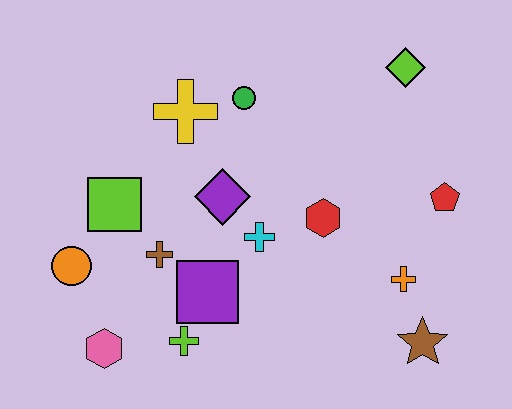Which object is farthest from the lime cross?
The lime diamond is farthest from the lime cross.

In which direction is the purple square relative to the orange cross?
The purple square is to the left of the orange cross.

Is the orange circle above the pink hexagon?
Yes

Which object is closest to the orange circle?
The lime square is closest to the orange circle.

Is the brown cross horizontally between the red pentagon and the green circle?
No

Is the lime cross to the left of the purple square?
Yes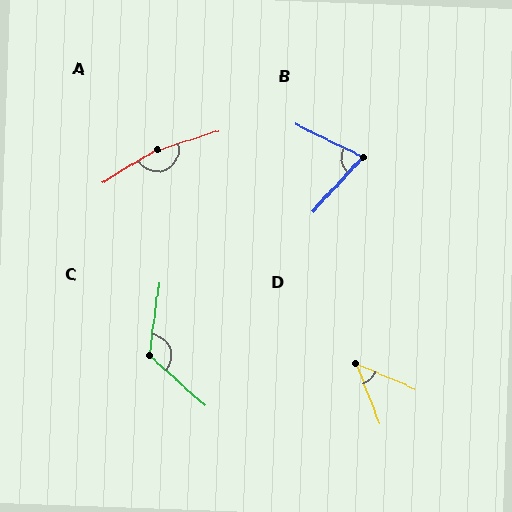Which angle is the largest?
A, at approximately 167 degrees.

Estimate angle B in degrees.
Approximately 73 degrees.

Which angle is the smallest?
D, at approximately 46 degrees.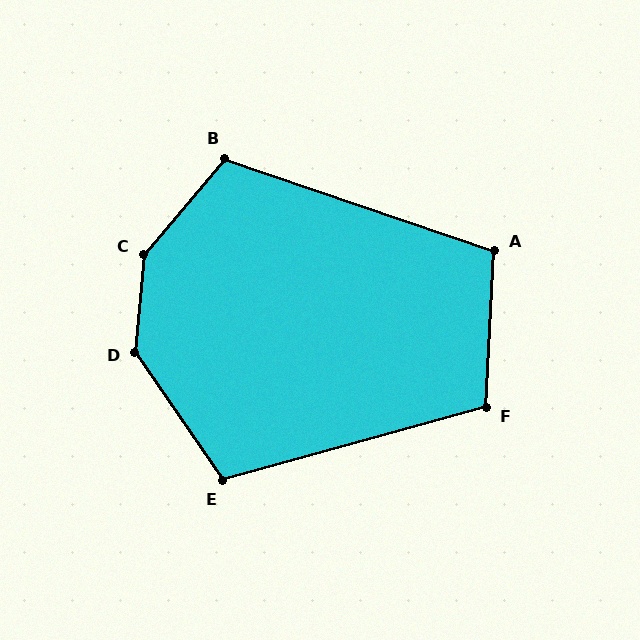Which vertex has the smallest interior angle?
A, at approximately 106 degrees.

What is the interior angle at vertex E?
Approximately 109 degrees (obtuse).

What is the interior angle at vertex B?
Approximately 111 degrees (obtuse).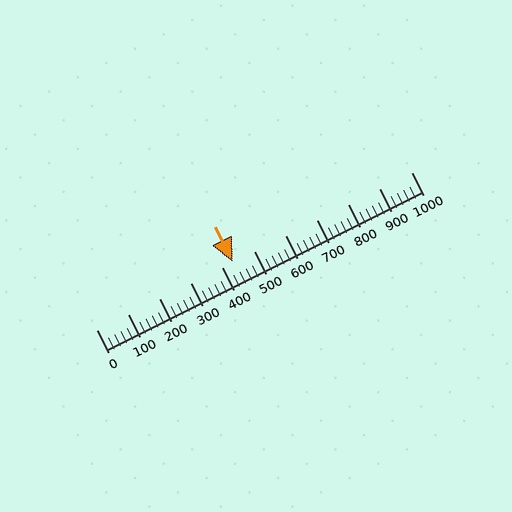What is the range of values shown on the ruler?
The ruler shows values from 0 to 1000.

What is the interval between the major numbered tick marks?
The major tick marks are spaced 100 units apart.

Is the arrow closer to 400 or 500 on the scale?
The arrow is closer to 400.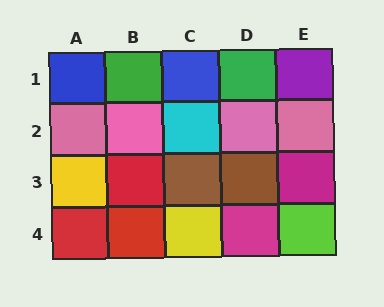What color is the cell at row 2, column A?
Pink.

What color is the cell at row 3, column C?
Brown.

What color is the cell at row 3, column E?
Magenta.